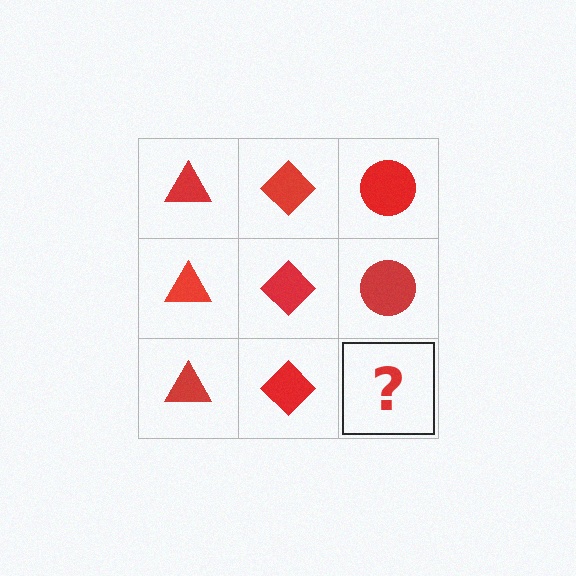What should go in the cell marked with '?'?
The missing cell should contain a red circle.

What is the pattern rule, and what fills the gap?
The rule is that each column has a consistent shape. The gap should be filled with a red circle.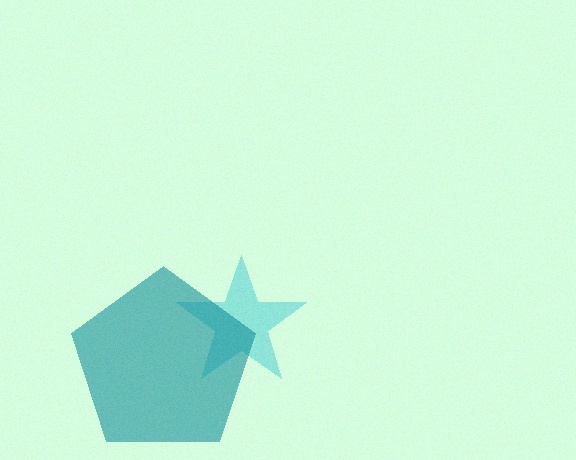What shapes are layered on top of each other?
The layered shapes are: a cyan star, a teal pentagon.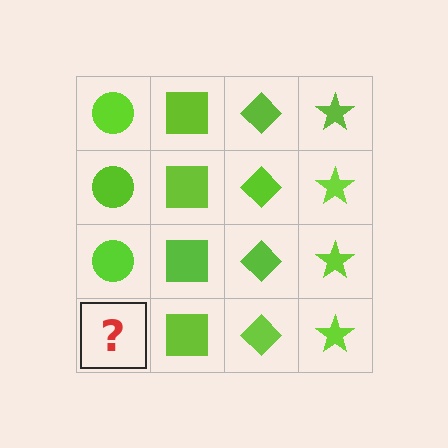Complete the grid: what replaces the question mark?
The question mark should be replaced with a lime circle.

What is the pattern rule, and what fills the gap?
The rule is that each column has a consistent shape. The gap should be filled with a lime circle.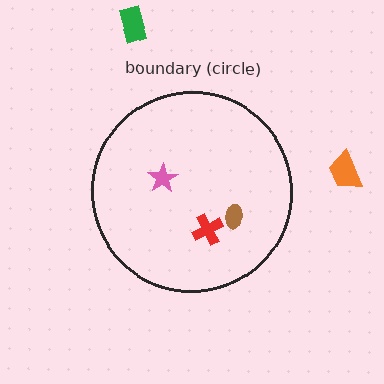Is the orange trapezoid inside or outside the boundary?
Outside.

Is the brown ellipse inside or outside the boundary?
Inside.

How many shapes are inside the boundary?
3 inside, 2 outside.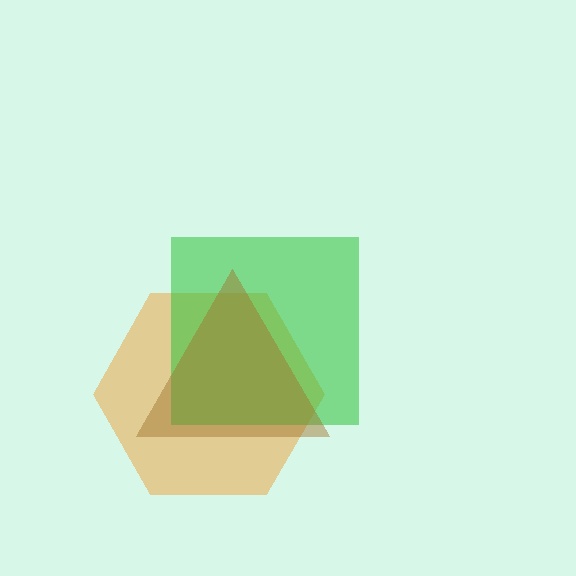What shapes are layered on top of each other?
The layered shapes are: an orange hexagon, a green square, a brown triangle.